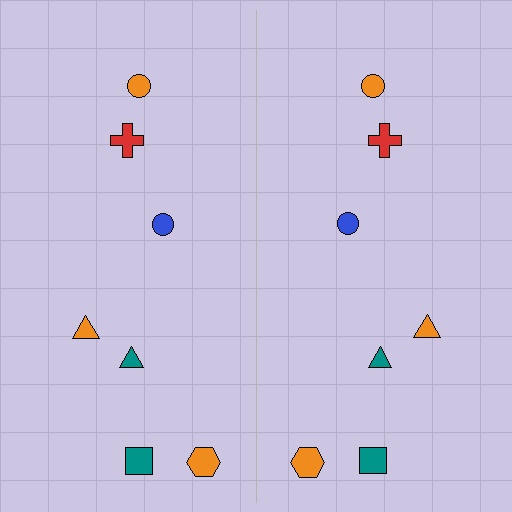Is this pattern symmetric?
Yes, this pattern has bilateral (reflection) symmetry.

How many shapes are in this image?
There are 14 shapes in this image.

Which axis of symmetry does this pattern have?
The pattern has a vertical axis of symmetry running through the center of the image.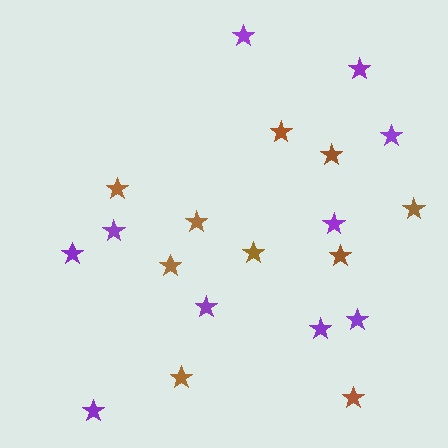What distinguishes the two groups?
There are 2 groups: one group of purple stars (10) and one group of brown stars (10).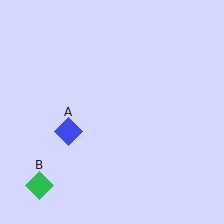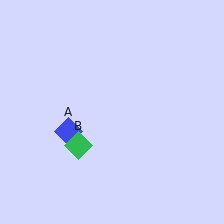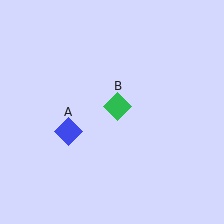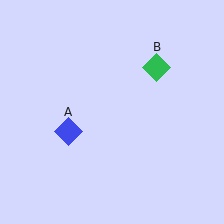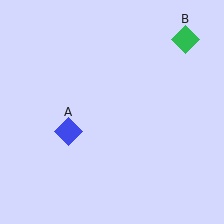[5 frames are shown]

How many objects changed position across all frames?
1 object changed position: green diamond (object B).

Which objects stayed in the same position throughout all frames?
Blue diamond (object A) remained stationary.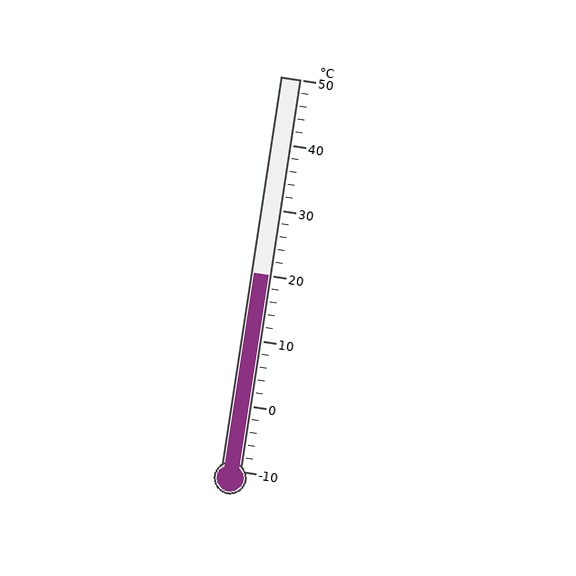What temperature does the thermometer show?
The thermometer shows approximately 20°C.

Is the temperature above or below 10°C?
The temperature is above 10°C.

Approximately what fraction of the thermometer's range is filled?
The thermometer is filled to approximately 50% of its range.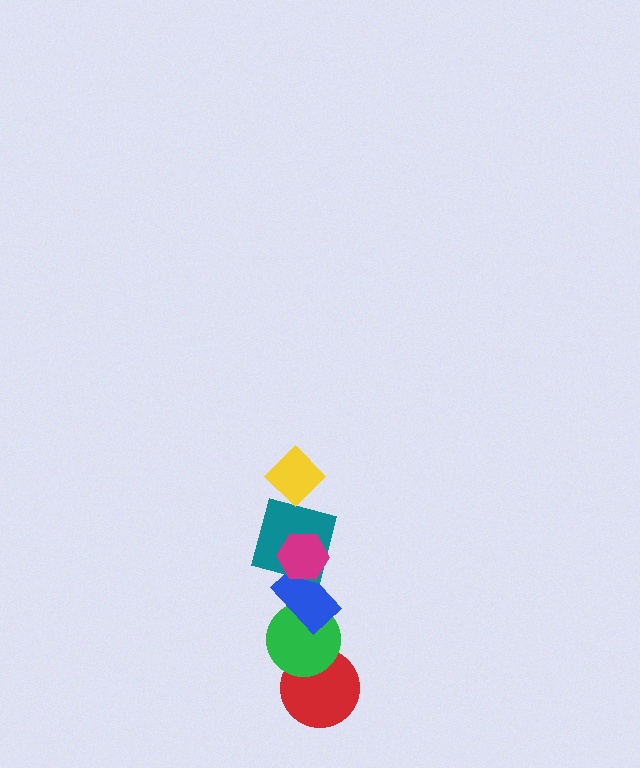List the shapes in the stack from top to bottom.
From top to bottom: the yellow diamond, the magenta hexagon, the teal square, the blue rectangle, the green circle, the red circle.